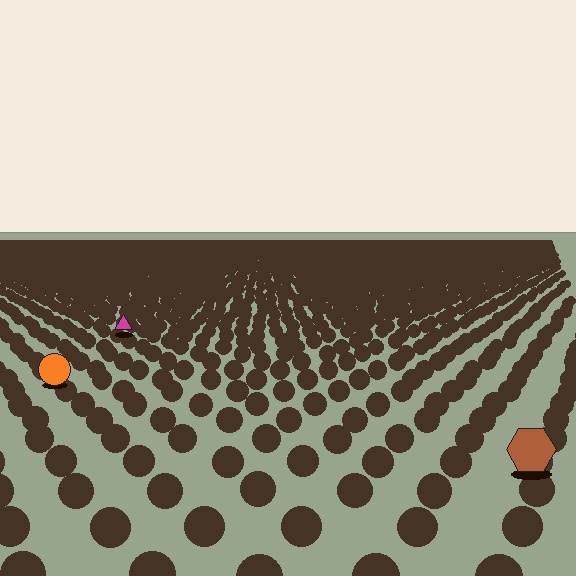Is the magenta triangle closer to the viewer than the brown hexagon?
No. The brown hexagon is closer — you can tell from the texture gradient: the ground texture is coarser near it.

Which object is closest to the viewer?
The brown hexagon is closest. The texture marks near it are larger and more spread out.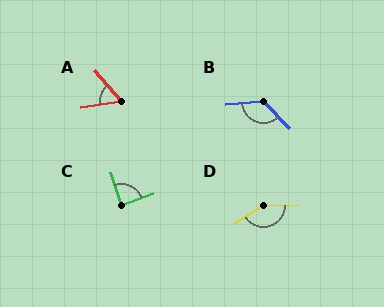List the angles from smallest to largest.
A (59°), C (87°), B (130°), D (148°).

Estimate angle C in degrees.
Approximately 87 degrees.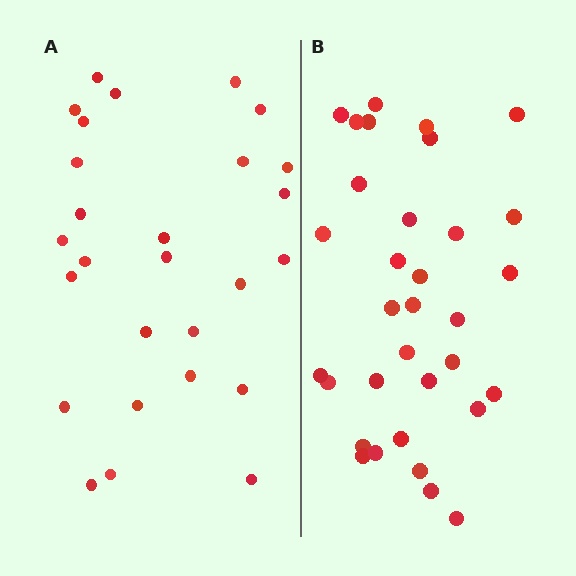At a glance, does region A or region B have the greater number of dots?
Region B (the right region) has more dots.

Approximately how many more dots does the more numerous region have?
Region B has about 6 more dots than region A.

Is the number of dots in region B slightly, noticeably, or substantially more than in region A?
Region B has only slightly more — the two regions are fairly close. The ratio is roughly 1.2 to 1.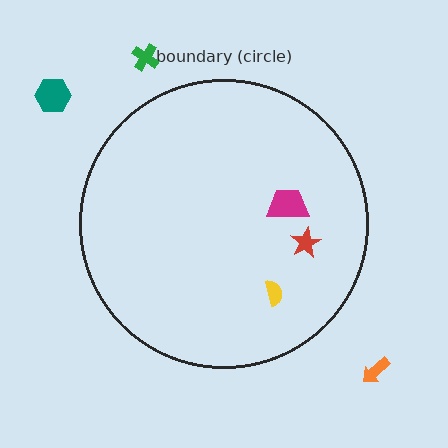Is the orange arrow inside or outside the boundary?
Outside.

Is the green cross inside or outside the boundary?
Outside.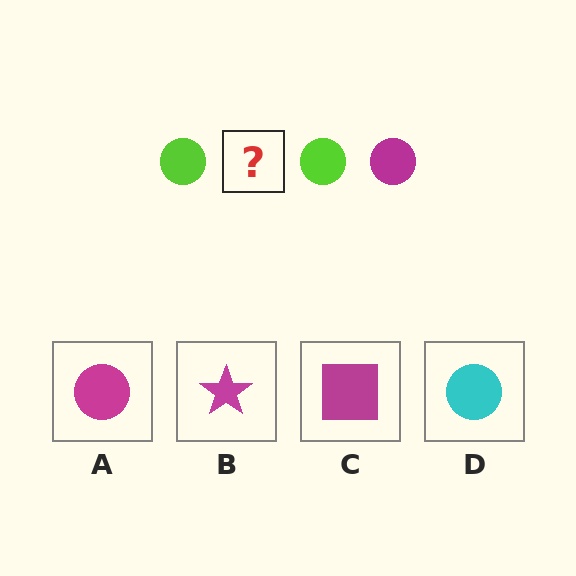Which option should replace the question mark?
Option A.